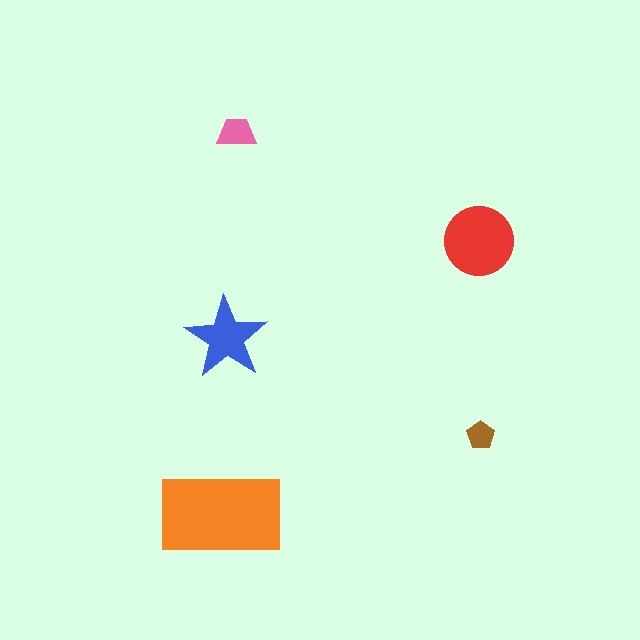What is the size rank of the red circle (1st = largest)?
2nd.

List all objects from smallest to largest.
The brown pentagon, the pink trapezoid, the blue star, the red circle, the orange rectangle.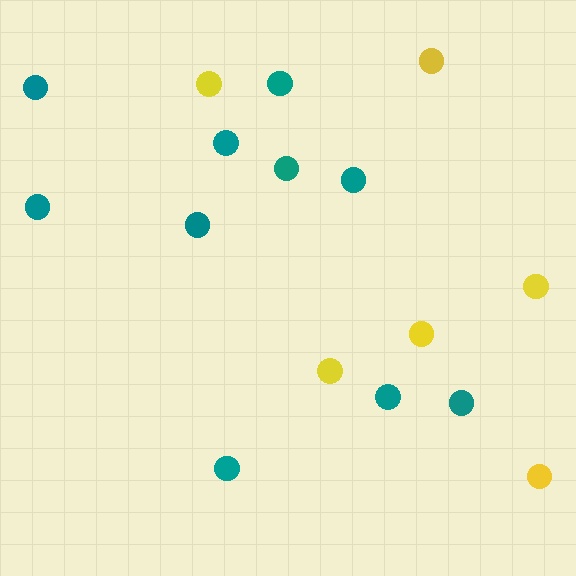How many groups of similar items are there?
There are 2 groups: one group of yellow circles (6) and one group of teal circles (10).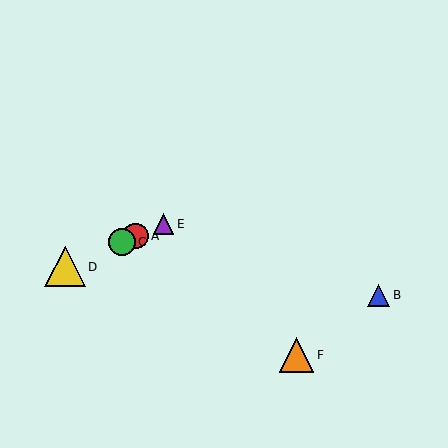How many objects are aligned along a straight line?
4 objects (A, C, D, E) are aligned along a straight line.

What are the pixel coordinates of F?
Object F is at (296, 355).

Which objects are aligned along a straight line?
Objects A, C, D, E are aligned along a straight line.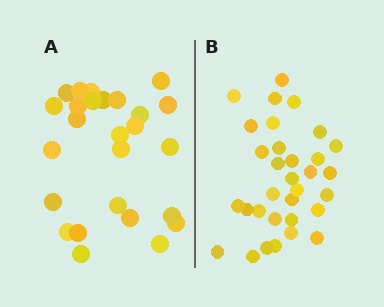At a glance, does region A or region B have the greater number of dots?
Region B (the right region) has more dots.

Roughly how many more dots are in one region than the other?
Region B has about 6 more dots than region A.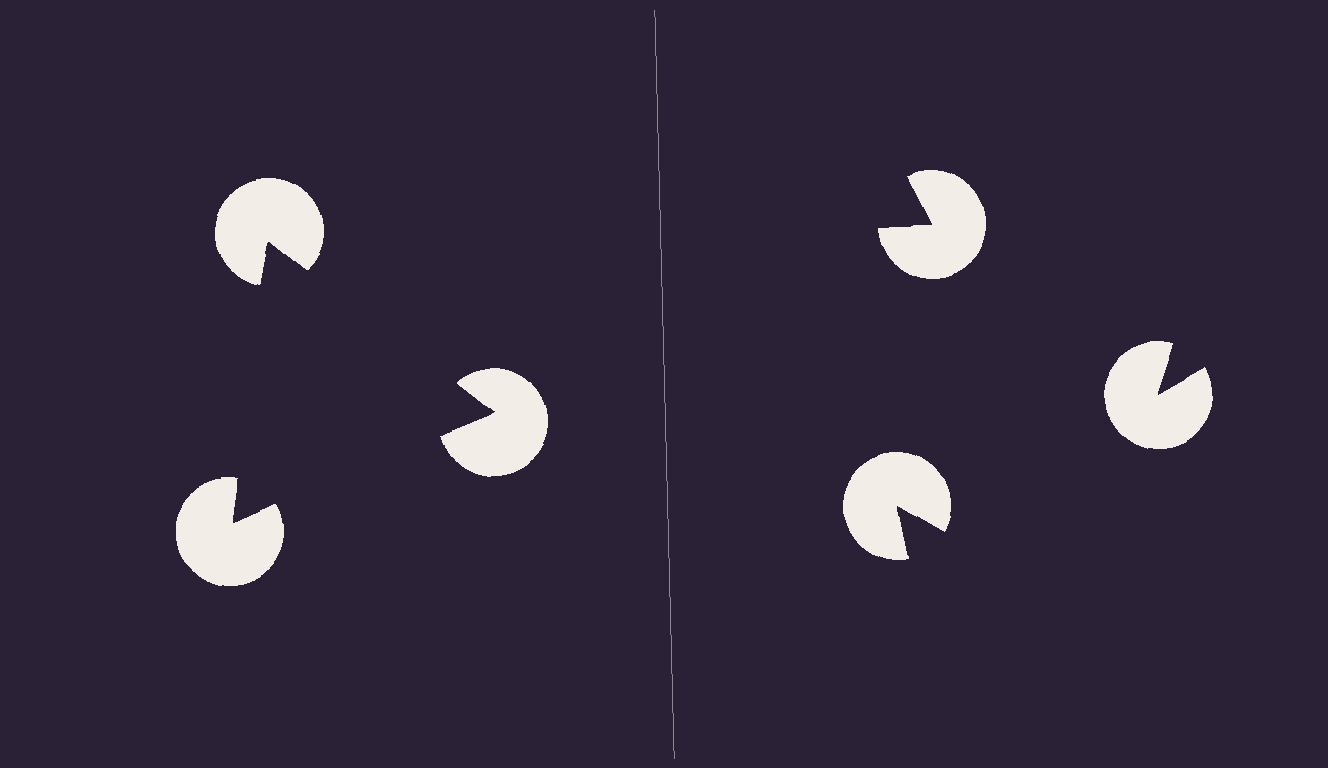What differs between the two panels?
The pac-man discs are positioned identically on both sides; only the wedge orientations differ. On the left they align to a triangle; on the right they are misaligned.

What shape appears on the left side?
An illusory triangle.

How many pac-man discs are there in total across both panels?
6 — 3 on each side.